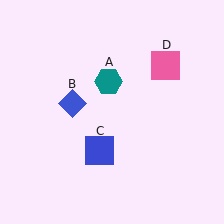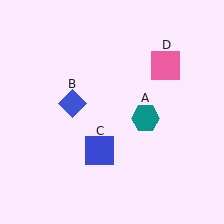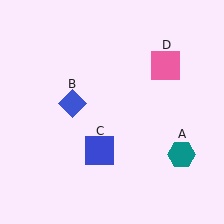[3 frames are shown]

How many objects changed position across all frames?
1 object changed position: teal hexagon (object A).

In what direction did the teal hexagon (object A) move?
The teal hexagon (object A) moved down and to the right.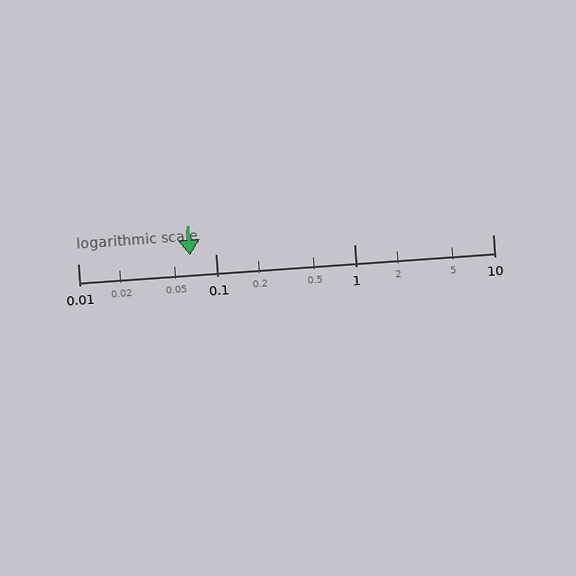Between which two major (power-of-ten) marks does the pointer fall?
The pointer is between 0.01 and 0.1.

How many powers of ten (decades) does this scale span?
The scale spans 3 decades, from 0.01 to 10.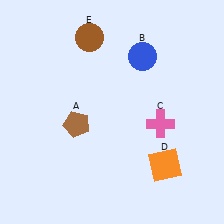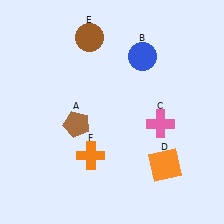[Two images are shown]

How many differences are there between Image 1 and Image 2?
There is 1 difference between the two images.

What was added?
An orange cross (F) was added in Image 2.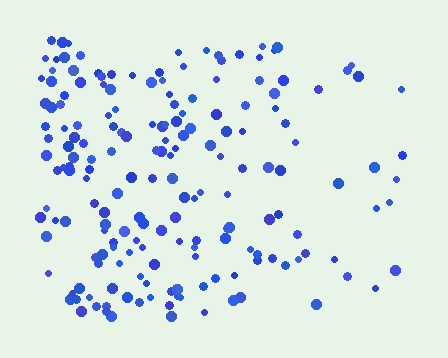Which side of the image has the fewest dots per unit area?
The right.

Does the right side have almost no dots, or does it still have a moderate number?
Still a moderate number, just noticeably fewer than the left.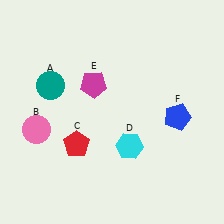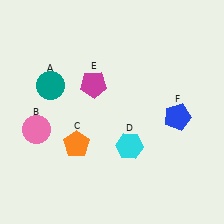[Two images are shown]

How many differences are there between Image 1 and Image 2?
There is 1 difference between the two images.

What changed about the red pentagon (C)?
In Image 1, C is red. In Image 2, it changed to orange.